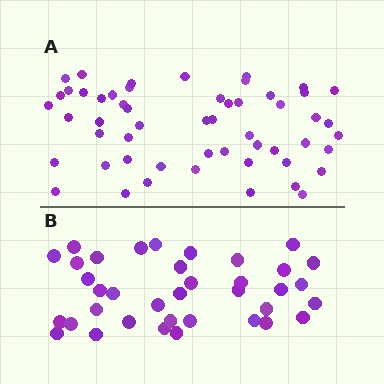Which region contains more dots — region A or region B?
Region A (the top region) has more dots.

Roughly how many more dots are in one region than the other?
Region A has approximately 15 more dots than region B.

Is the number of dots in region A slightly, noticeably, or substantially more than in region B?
Region A has substantially more. The ratio is roughly 1.5 to 1.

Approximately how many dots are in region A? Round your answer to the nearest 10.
About 50 dots. (The exact count is 54, which rounds to 50.)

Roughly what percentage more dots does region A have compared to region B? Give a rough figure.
About 45% more.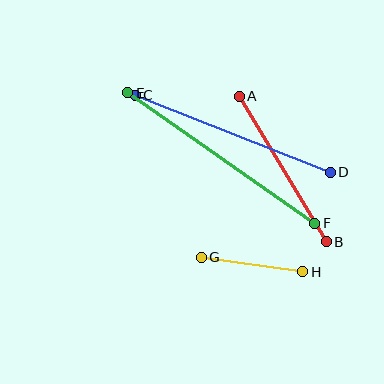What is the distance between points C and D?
The distance is approximately 210 pixels.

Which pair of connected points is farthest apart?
Points E and F are farthest apart.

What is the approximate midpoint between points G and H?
The midpoint is at approximately (252, 265) pixels.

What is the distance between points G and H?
The distance is approximately 102 pixels.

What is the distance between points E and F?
The distance is approximately 228 pixels.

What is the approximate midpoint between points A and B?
The midpoint is at approximately (283, 169) pixels.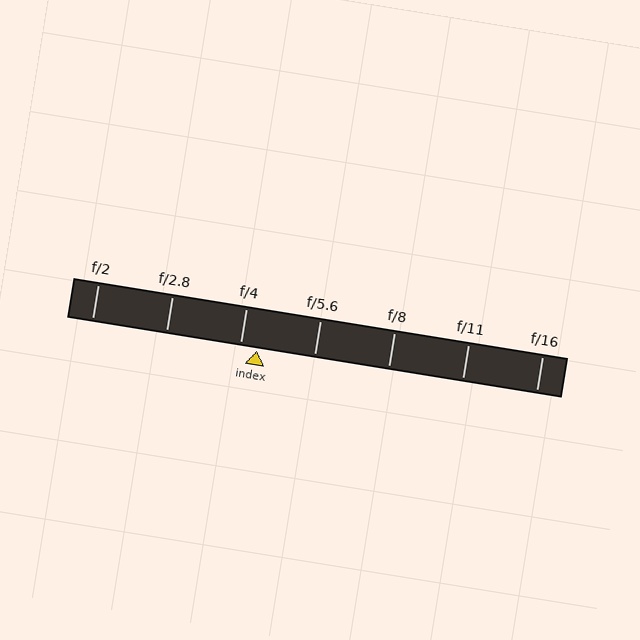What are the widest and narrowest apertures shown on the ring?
The widest aperture shown is f/2 and the narrowest is f/16.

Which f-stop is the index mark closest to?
The index mark is closest to f/4.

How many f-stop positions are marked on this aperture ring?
There are 7 f-stop positions marked.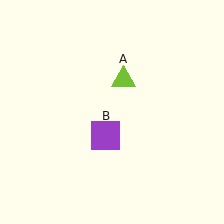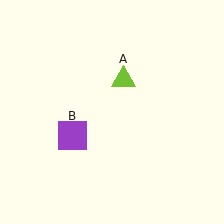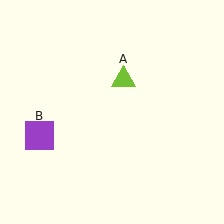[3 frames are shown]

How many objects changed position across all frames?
1 object changed position: purple square (object B).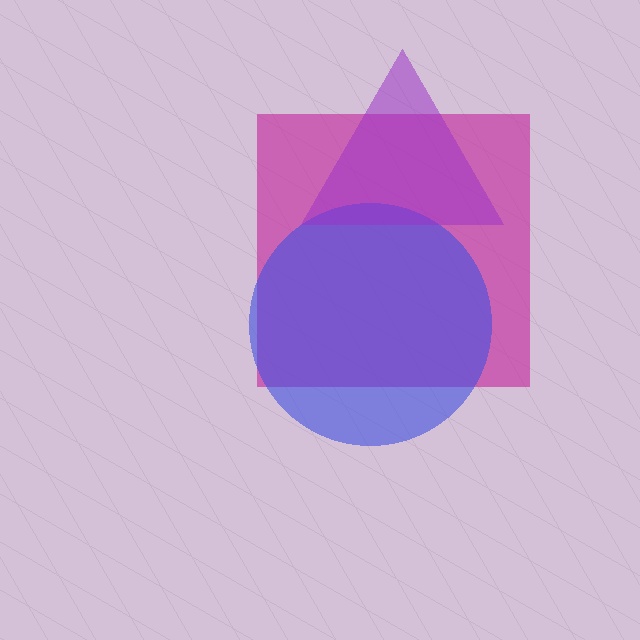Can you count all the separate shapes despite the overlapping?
Yes, there are 3 separate shapes.